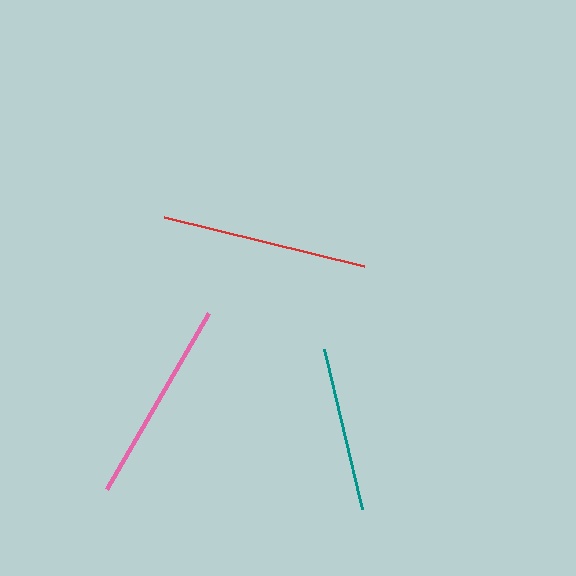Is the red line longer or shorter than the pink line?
The red line is longer than the pink line.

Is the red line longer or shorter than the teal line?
The red line is longer than the teal line.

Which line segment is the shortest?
The teal line is the shortest at approximately 164 pixels.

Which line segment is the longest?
The red line is the longest at approximately 205 pixels.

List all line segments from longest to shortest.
From longest to shortest: red, pink, teal.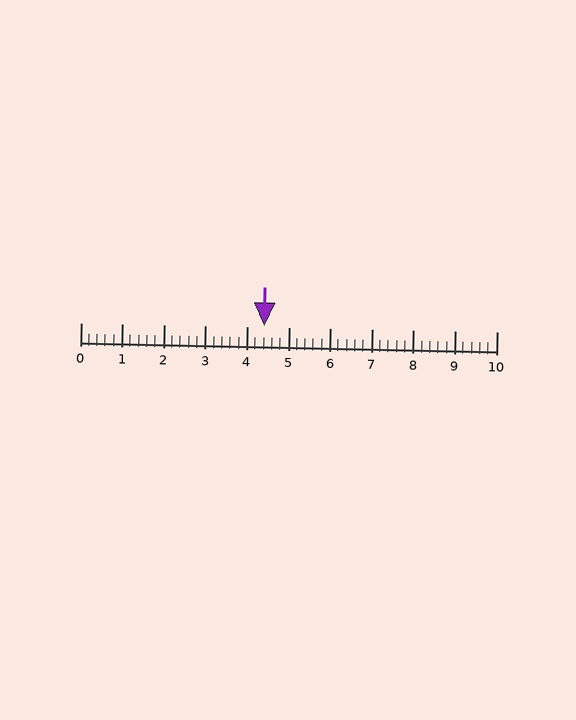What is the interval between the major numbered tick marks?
The major tick marks are spaced 1 units apart.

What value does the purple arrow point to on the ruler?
The purple arrow points to approximately 4.4.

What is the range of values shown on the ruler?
The ruler shows values from 0 to 10.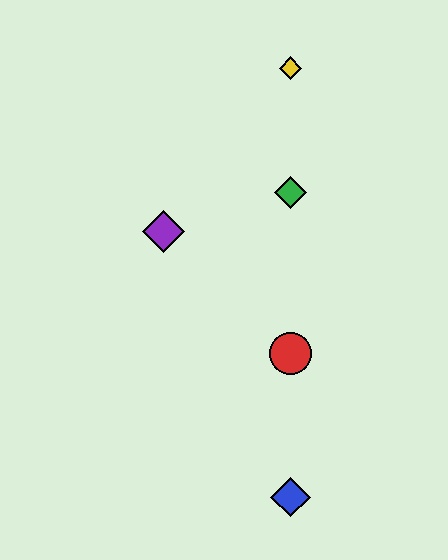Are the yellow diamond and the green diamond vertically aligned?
Yes, both are at x≈291.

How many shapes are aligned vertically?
4 shapes (the red circle, the blue diamond, the green diamond, the yellow diamond) are aligned vertically.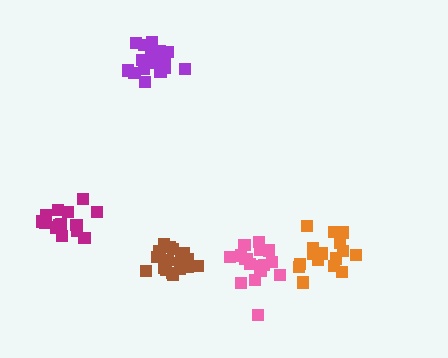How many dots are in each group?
Group 1: 14 dots, Group 2: 19 dots, Group 3: 16 dots, Group 4: 17 dots, Group 5: 17 dots (83 total).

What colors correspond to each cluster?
The clusters are colored: magenta, brown, orange, purple, pink.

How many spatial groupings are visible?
There are 5 spatial groupings.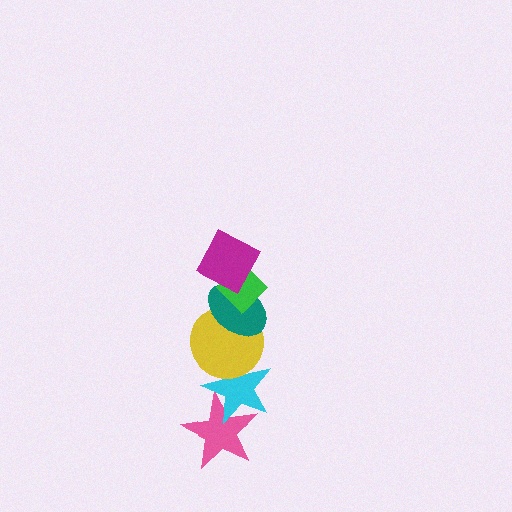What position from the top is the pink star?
The pink star is 6th from the top.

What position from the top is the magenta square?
The magenta square is 1st from the top.